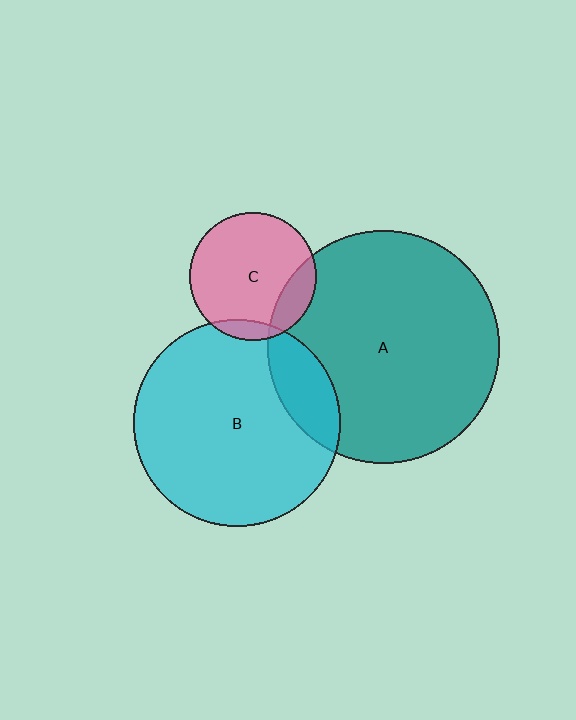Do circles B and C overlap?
Yes.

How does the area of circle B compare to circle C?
Approximately 2.6 times.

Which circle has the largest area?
Circle A (teal).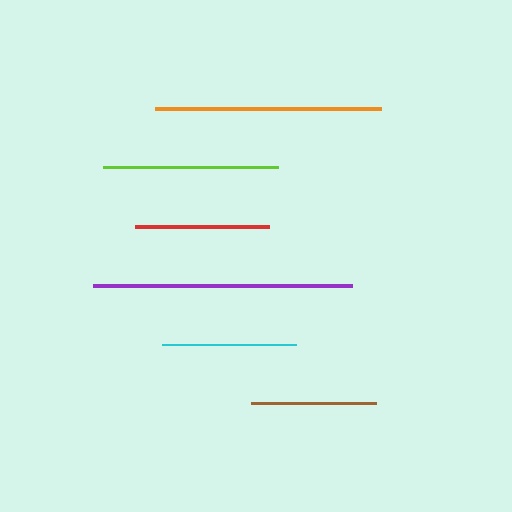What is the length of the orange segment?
The orange segment is approximately 226 pixels long.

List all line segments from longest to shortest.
From longest to shortest: purple, orange, lime, red, cyan, brown.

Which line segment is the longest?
The purple line is the longest at approximately 259 pixels.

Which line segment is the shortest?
The brown line is the shortest at approximately 126 pixels.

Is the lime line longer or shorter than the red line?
The lime line is longer than the red line.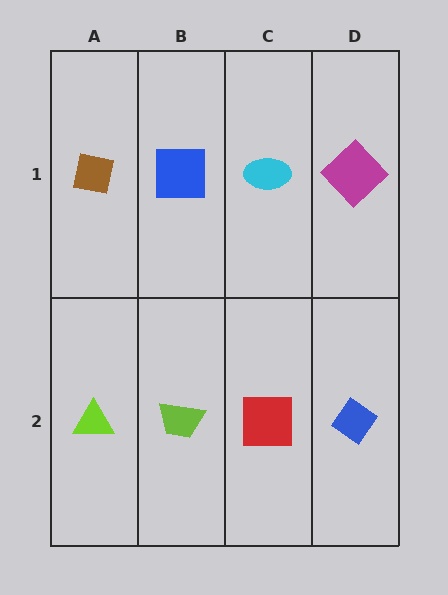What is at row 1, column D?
A magenta diamond.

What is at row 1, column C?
A cyan ellipse.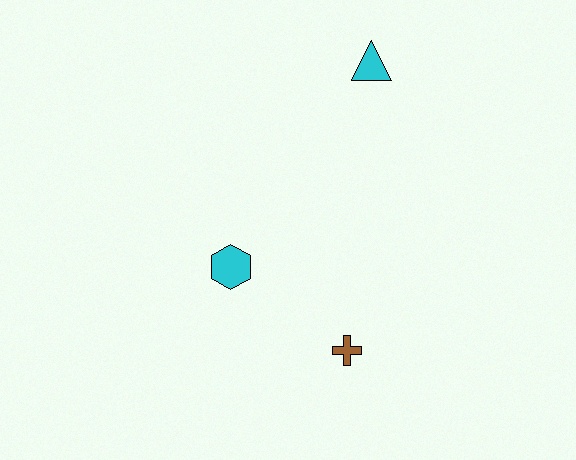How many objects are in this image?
There are 3 objects.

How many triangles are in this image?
There is 1 triangle.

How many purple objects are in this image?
There are no purple objects.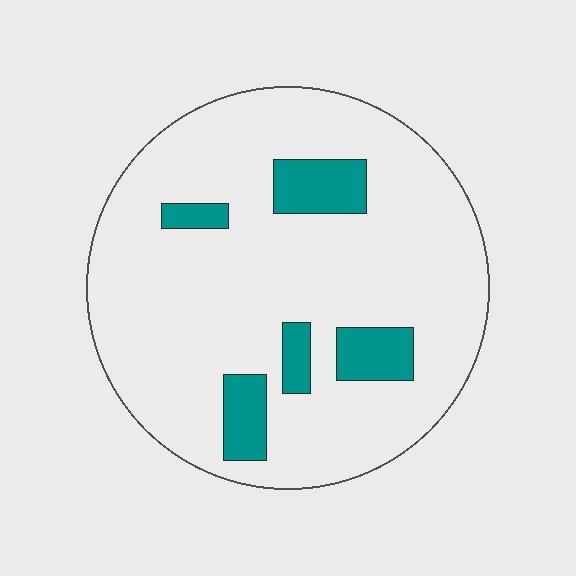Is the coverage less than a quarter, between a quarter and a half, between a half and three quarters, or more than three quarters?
Less than a quarter.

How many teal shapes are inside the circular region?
5.